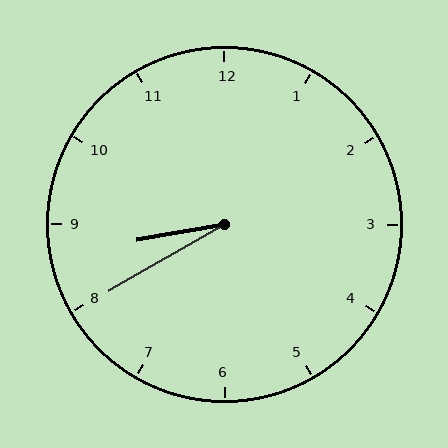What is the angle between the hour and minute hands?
Approximately 20 degrees.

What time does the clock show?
8:40.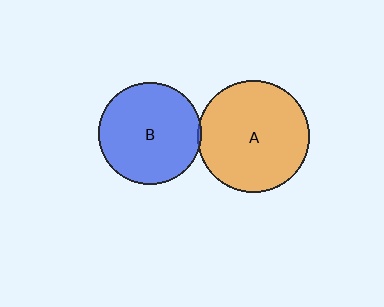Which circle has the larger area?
Circle A (orange).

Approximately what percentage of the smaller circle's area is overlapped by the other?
Approximately 5%.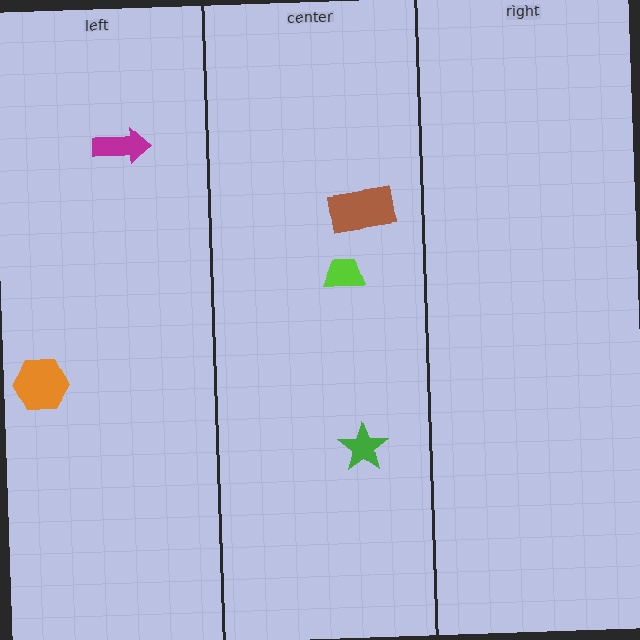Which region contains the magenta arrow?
The left region.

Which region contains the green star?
The center region.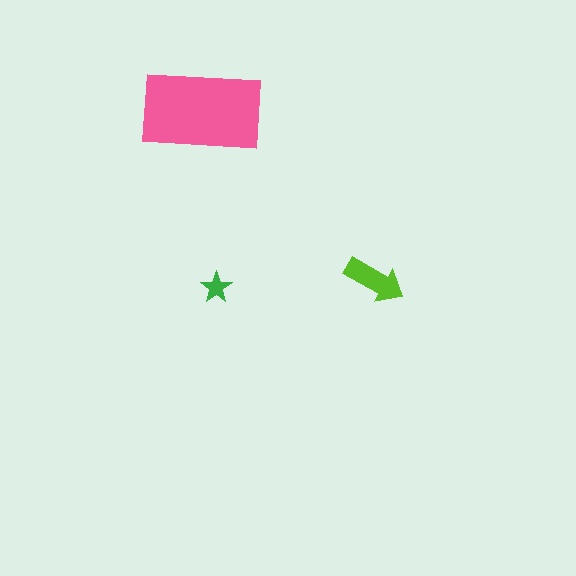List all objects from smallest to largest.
The green star, the lime arrow, the pink rectangle.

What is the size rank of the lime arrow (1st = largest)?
2nd.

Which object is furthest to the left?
The pink rectangle is leftmost.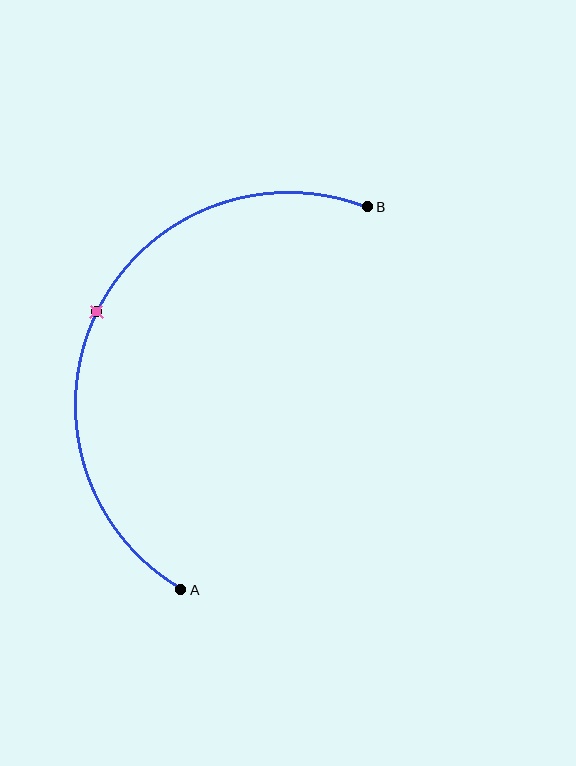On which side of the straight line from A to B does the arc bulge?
The arc bulges to the left of the straight line connecting A and B.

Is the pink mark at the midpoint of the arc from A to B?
Yes. The pink mark lies on the arc at equal arc-length from both A and B — it is the arc midpoint.